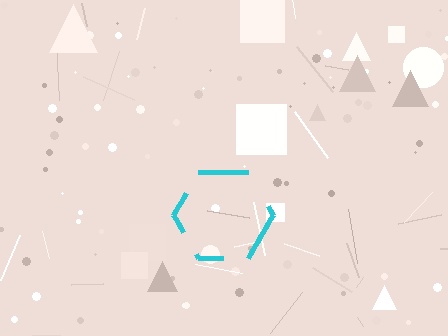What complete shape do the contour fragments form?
The contour fragments form a hexagon.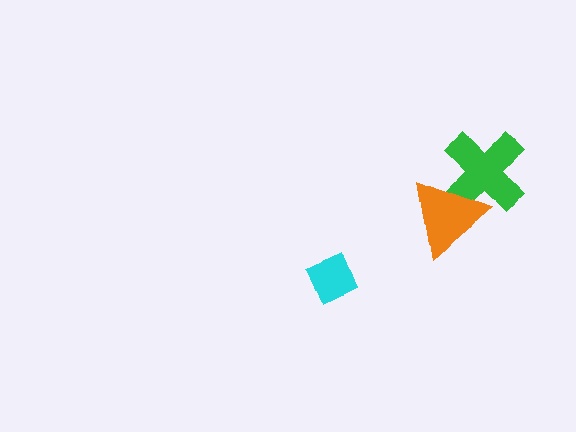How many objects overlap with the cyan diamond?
0 objects overlap with the cyan diamond.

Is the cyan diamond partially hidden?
No, no other shape covers it.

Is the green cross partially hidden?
Yes, it is partially covered by another shape.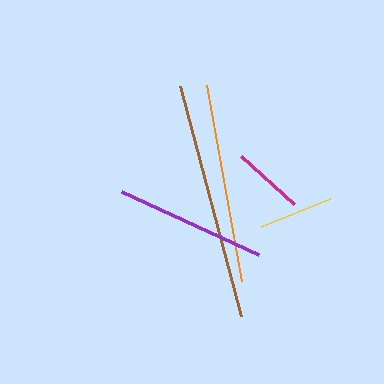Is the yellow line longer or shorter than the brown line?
The brown line is longer than the yellow line.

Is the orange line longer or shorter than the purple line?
The orange line is longer than the purple line.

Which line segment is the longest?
The brown line is the longest at approximately 238 pixels.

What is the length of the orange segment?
The orange segment is approximately 200 pixels long.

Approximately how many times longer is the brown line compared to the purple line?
The brown line is approximately 1.6 times the length of the purple line.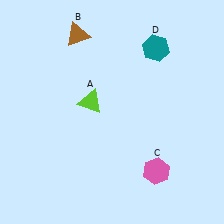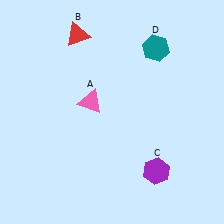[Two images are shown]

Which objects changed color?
A changed from lime to pink. B changed from brown to red. C changed from pink to purple.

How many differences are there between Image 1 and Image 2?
There are 3 differences between the two images.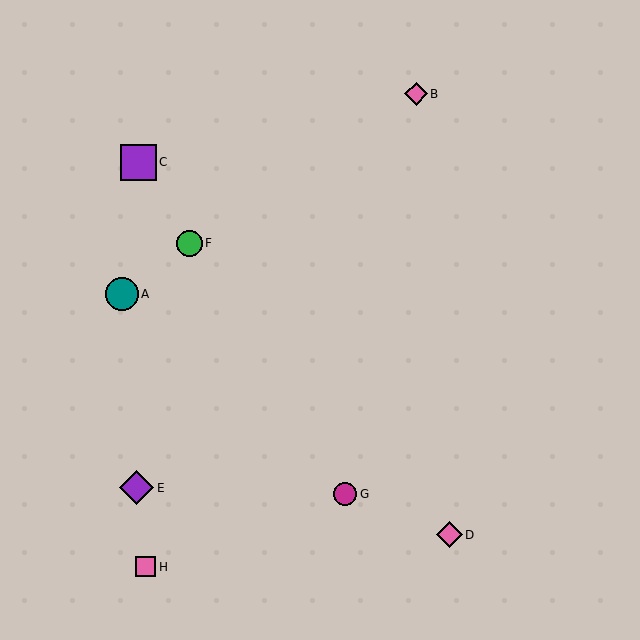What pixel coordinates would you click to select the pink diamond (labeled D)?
Click at (449, 535) to select the pink diamond D.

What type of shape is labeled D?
Shape D is a pink diamond.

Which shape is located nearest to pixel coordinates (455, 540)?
The pink diamond (labeled D) at (449, 535) is nearest to that location.